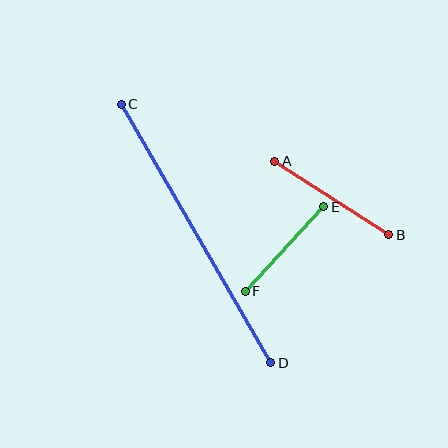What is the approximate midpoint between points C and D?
The midpoint is at approximately (196, 234) pixels.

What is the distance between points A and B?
The distance is approximately 135 pixels.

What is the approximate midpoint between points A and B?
The midpoint is at approximately (332, 198) pixels.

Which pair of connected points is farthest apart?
Points C and D are farthest apart.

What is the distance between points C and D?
The distance is approximately 299 pixels.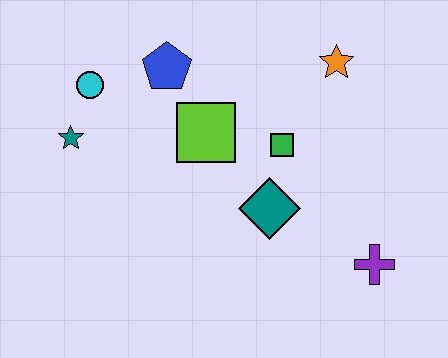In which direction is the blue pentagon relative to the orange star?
The blue pentagon is to the left of the orange star.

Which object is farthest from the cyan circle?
The purple cross is farthest from the cyan circle.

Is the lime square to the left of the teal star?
No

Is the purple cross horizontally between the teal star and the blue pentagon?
No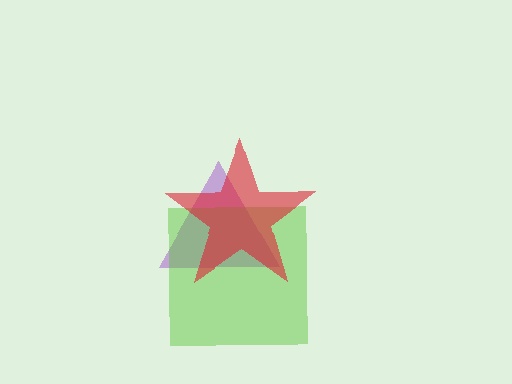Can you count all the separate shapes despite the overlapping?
Yes, there are 3 separate shapes.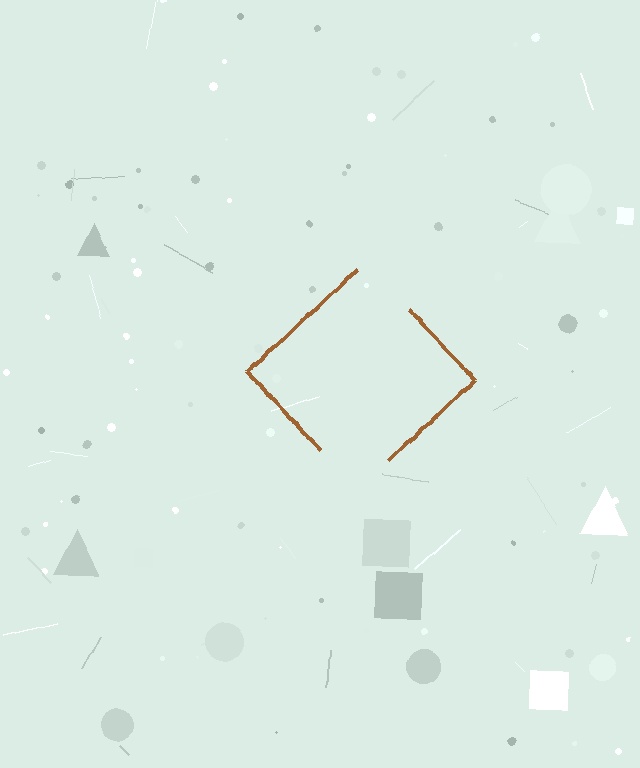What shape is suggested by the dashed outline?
The dashed outline suggests a diamond.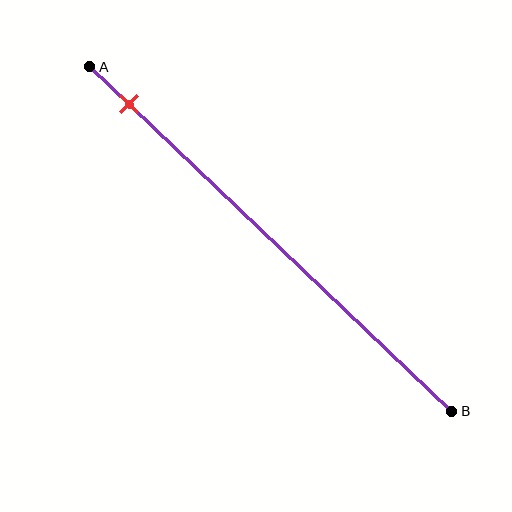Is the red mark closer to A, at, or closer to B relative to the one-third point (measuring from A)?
The red mark is closer to point A than the one-third point of segment AB.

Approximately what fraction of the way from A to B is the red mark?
The red mark is approximately 10% of the way from A to B.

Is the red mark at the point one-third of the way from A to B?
No, the mark is at about 10% from A, not at the 33% one-third point.